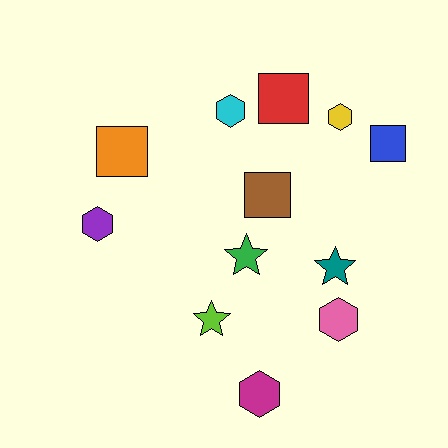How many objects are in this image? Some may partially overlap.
There are 12 objects.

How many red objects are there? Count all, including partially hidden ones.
There is 1 red object.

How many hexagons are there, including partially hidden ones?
There are 5 hexagons.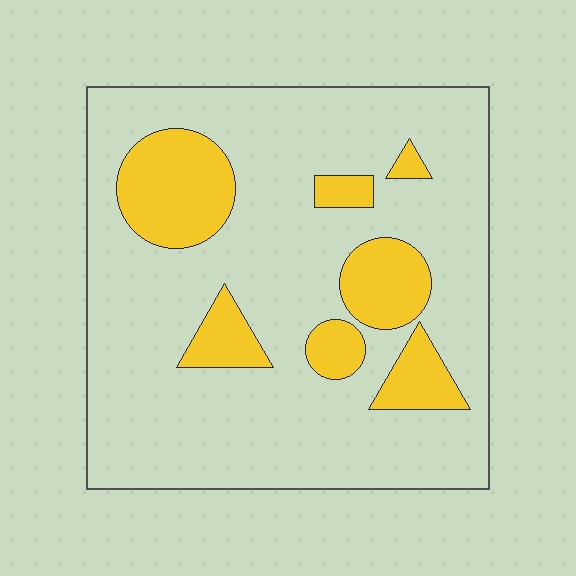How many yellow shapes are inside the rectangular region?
7.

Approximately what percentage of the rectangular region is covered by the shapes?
Approximately 20%.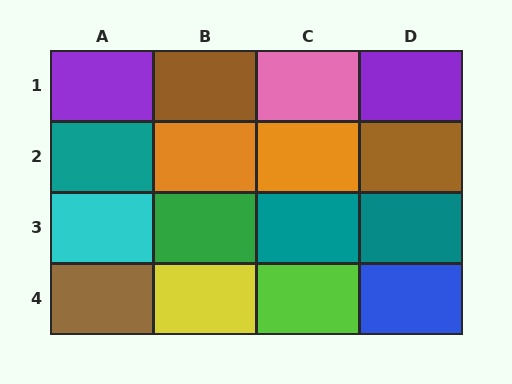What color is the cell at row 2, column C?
Orange.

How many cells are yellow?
1 cell is yellow.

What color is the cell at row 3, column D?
Teal.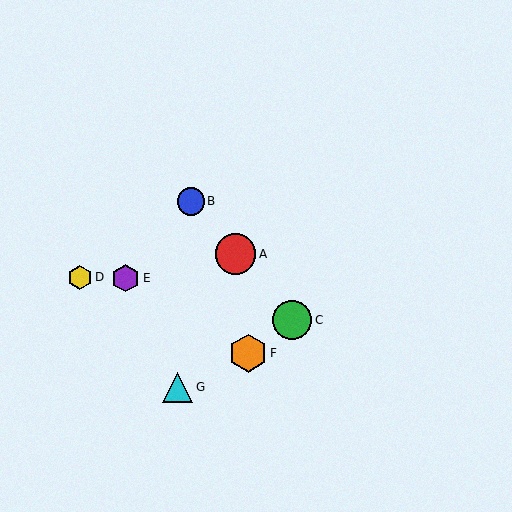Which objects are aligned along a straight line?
Objects A, B, C are aligned along a straight line.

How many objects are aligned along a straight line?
3 objects (A, B, C) are aligned along a straight line.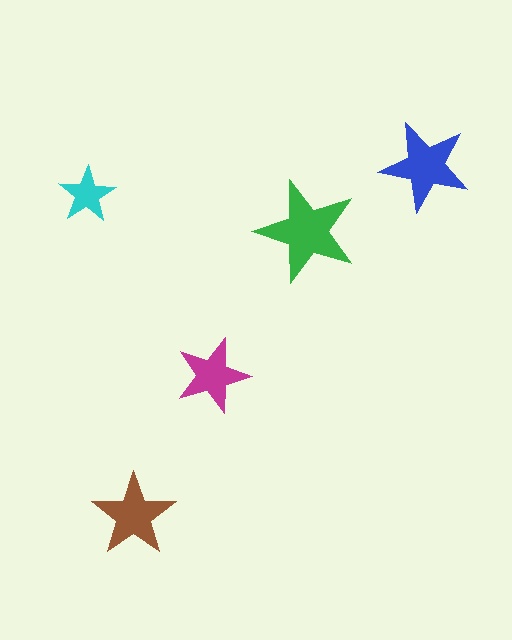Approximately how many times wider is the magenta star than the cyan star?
About 1.5 times wider.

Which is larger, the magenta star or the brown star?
The brown one.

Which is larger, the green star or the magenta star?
The green one.